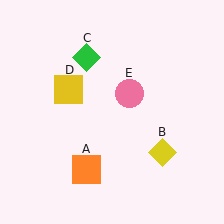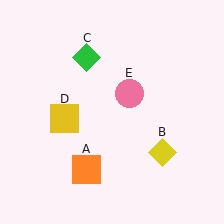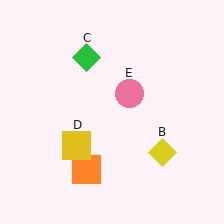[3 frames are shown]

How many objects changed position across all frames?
1 object changed position: yellow square (object D).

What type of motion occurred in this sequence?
The yellow square (object D) rotated counterclockwise around the center of the scene.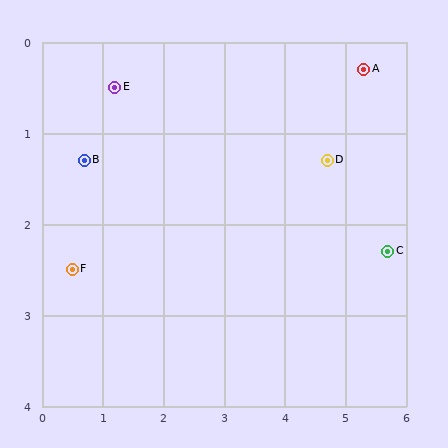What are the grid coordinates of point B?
Point B is at approximately (0.7, 1.3).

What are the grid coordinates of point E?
Point E is at approximately (1.2, 0.5).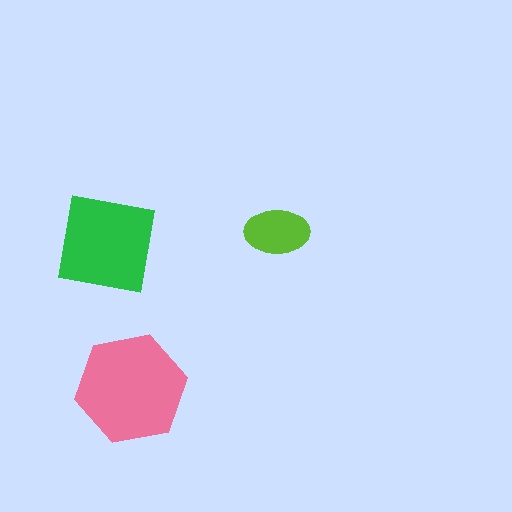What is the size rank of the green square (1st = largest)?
2nd.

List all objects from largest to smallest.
The pink hexagon, the green square, the lime ellipse.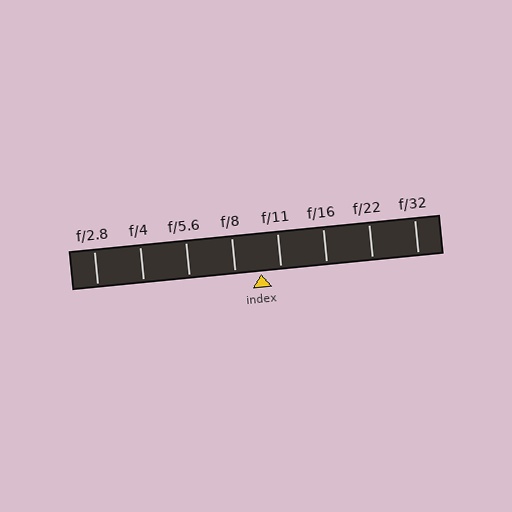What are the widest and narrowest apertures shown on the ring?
The widest aperture shown is f/2.8 and the narrowest is f/32.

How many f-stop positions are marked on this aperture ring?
There are 8 f-stop positions marked.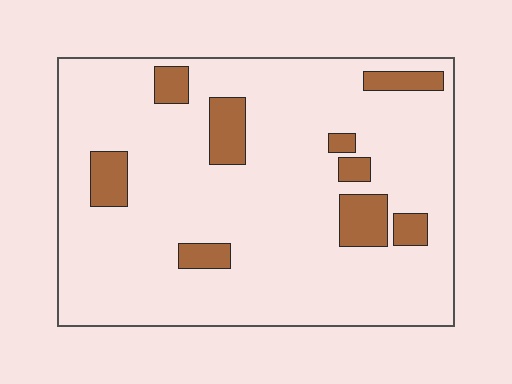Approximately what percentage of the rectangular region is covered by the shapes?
Approximately 15%.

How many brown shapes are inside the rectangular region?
9.